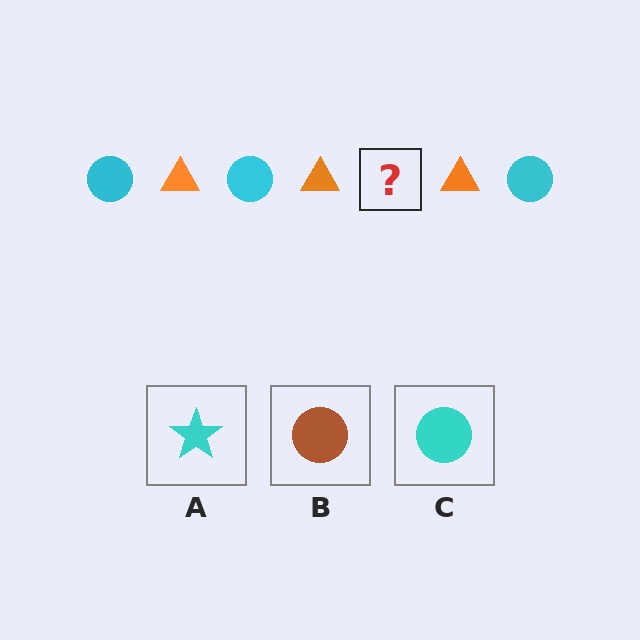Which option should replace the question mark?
Option C.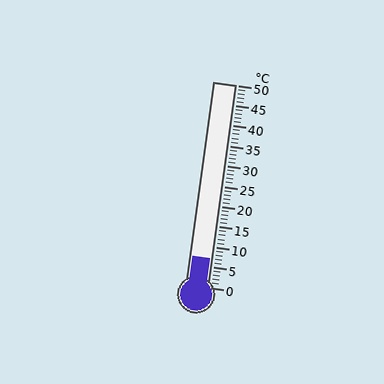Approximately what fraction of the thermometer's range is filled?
The thermometer is filled to approximately 15% of its range.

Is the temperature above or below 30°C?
The temperature is below 30°C.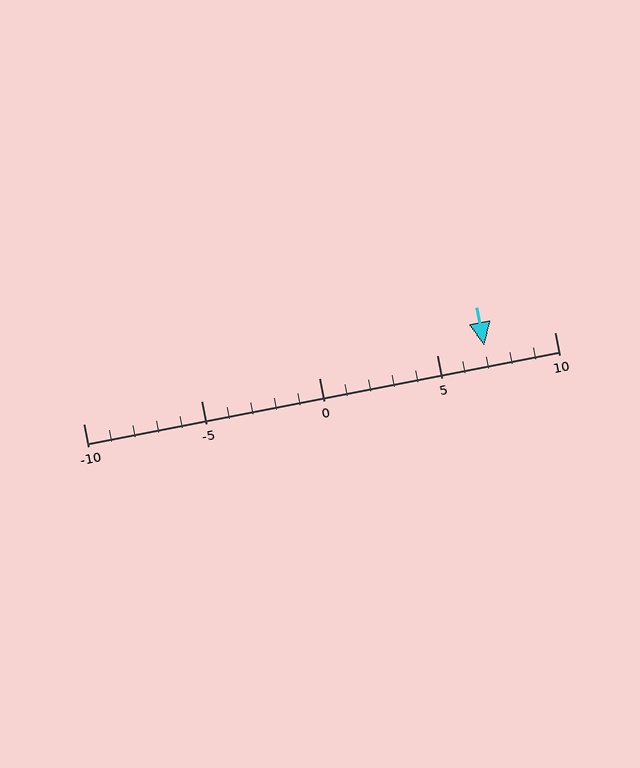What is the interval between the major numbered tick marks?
The major tick marks are spaced 5 units apart.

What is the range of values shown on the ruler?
The ruler shows values from -10 to 10.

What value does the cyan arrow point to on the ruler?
The cyan arrow points to approximately 7.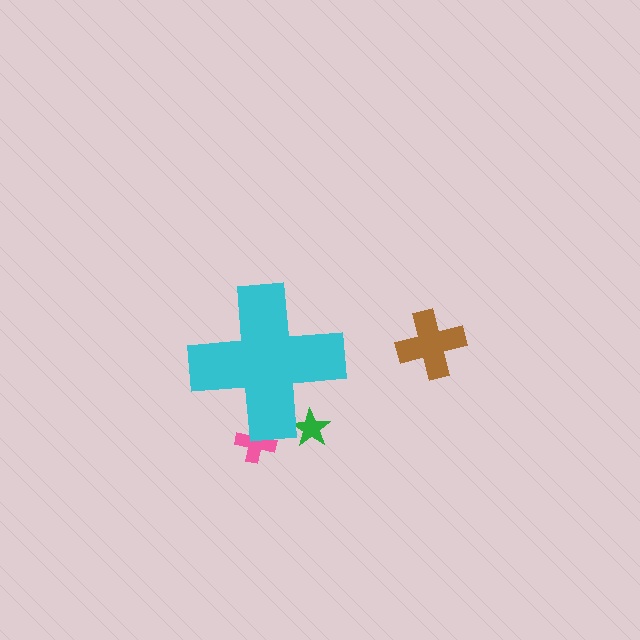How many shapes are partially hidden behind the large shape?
2 shapes are partially hidden.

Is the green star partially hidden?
Yes, the green star is partially hidden behind the cyan cross.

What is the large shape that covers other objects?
A cyan cross.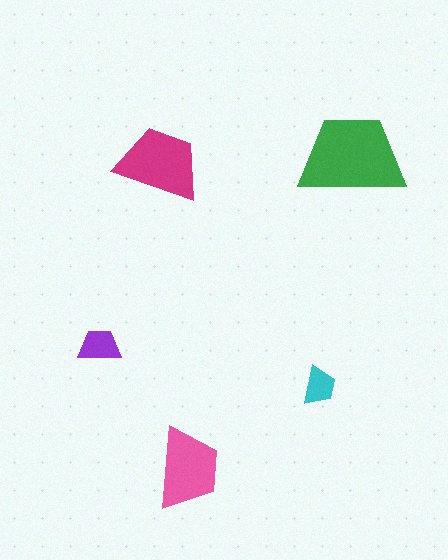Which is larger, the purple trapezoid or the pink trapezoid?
The pink one.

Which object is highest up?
The green trapezoid is topmost.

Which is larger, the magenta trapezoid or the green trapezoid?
The green one.